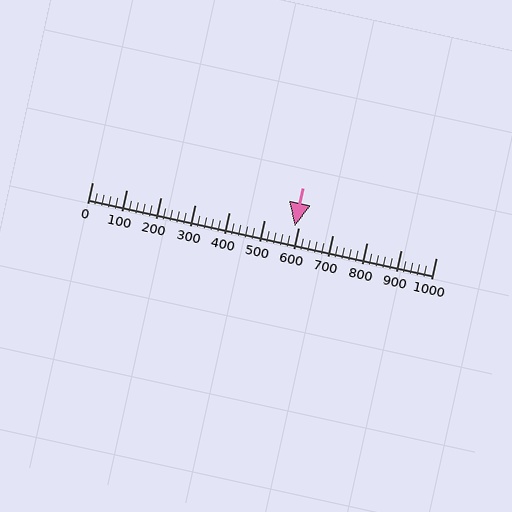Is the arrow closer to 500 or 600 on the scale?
The arrow is closer to 600.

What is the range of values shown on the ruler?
The ruler shows values from 0 to 1000.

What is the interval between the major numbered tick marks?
The major tick marks are spaced 100 units apart.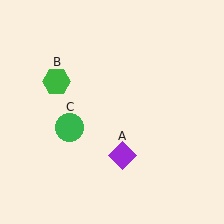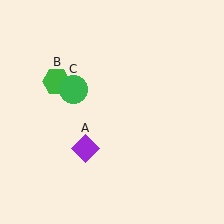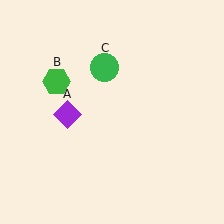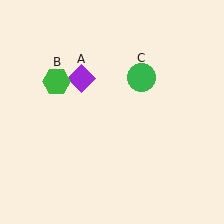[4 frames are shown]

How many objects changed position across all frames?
2 objects changed position: purple diamond (object A), green circle (object C).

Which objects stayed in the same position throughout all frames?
Green hexagon (object B) remained stationary.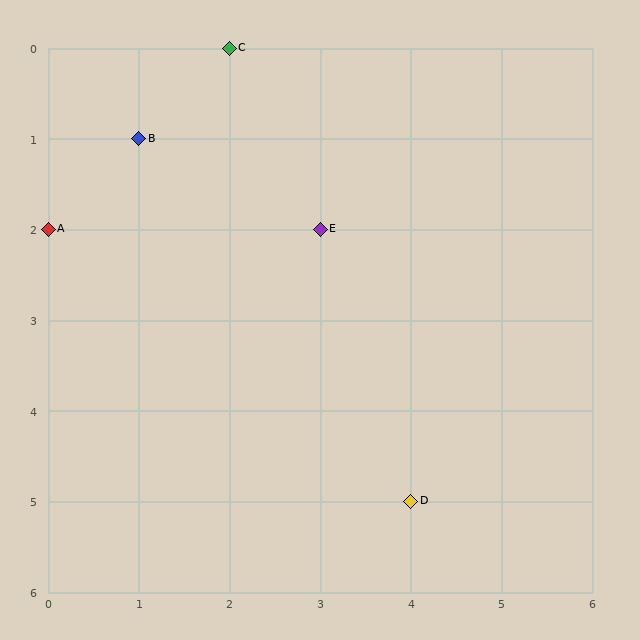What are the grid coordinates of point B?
Point B is at grid coordinates (1, 1).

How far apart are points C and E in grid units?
Points C and E are 1 column and 2 rows apart (about 2.2 grid units diagonally).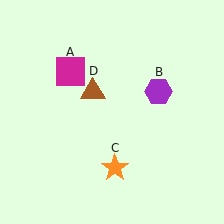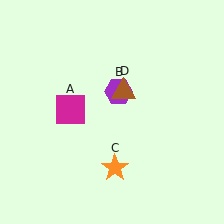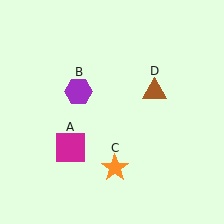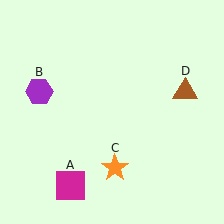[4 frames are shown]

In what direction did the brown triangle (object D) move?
The brown triangle (object D) moved right.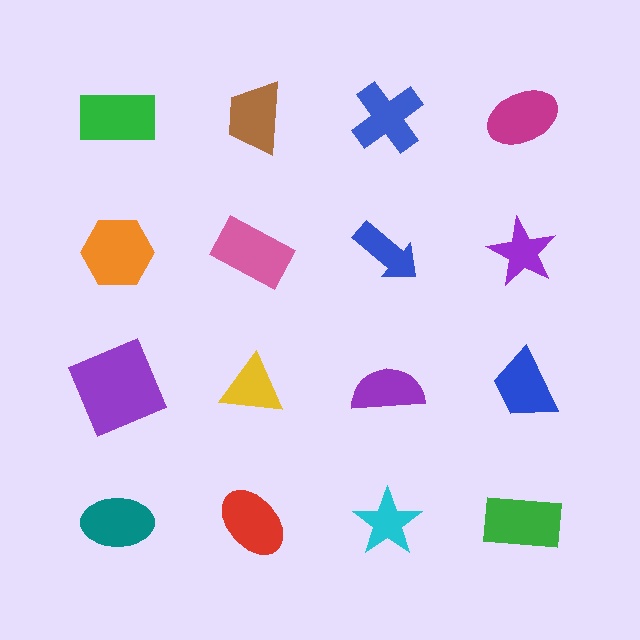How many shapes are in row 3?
4 shapes.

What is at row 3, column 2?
A yellow triangle.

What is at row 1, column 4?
A magenta ellipse.